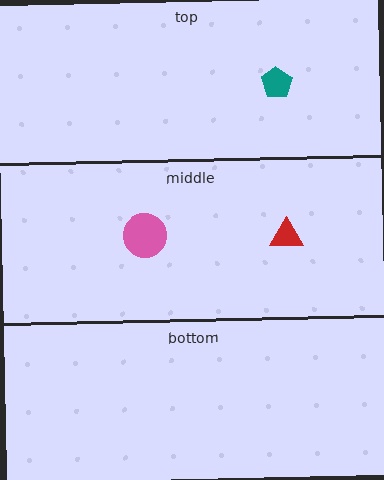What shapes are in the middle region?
The pink circle, the red triangle.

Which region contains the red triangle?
The middle region.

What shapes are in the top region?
The teal pentagon.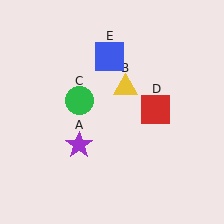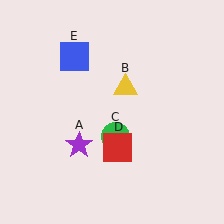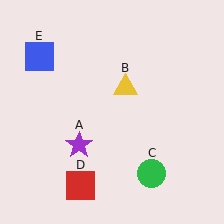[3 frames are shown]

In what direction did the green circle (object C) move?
The green circle (object C) moved down and to the right.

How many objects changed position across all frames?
3 objects changed position: green circle (object C), red square (object D), blue square (object E).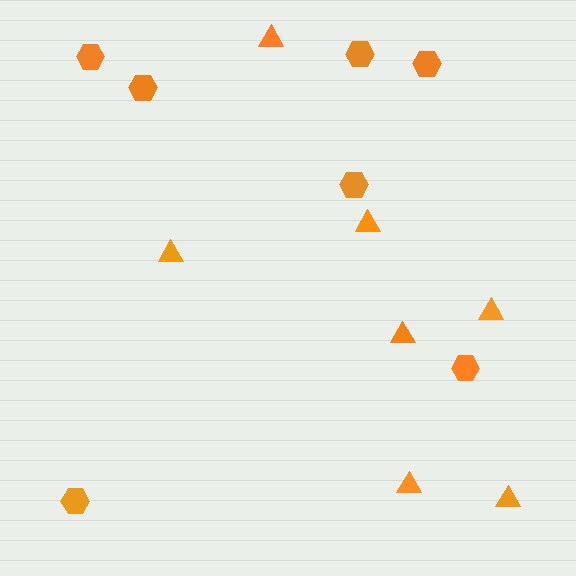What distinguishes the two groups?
There are 2 groups: one group of triangles (7) and one group of hexagons (7).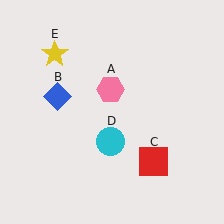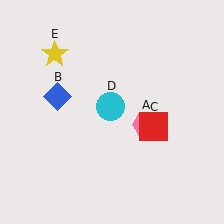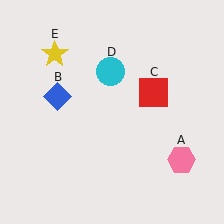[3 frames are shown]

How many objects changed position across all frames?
3 objects changed position: pink hexagon (object A), red square (object C), cyan circle (object D).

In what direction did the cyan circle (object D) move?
The cyan circle (object D) moved up.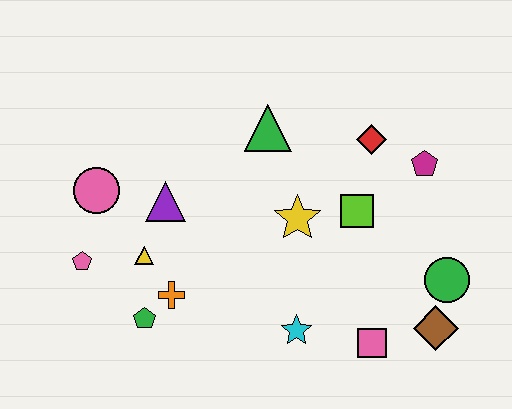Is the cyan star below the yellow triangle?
Yes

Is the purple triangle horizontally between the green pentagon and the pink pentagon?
No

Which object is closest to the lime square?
The yellow star is closest to the lime square.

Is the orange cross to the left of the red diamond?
Yes